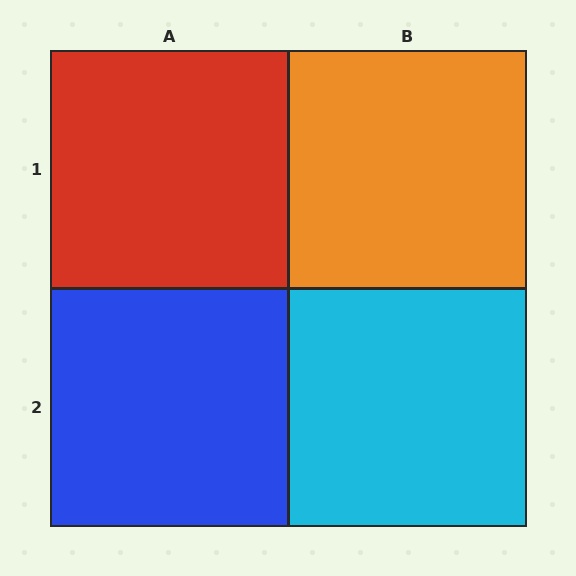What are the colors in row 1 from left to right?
Red, orange.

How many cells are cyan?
1 cell is cyan.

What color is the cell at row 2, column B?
Cyan.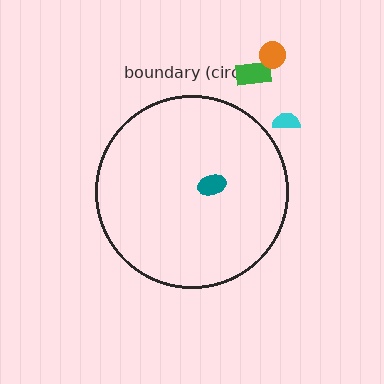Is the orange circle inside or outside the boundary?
Outside.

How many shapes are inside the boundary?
1 inside, 3 outside.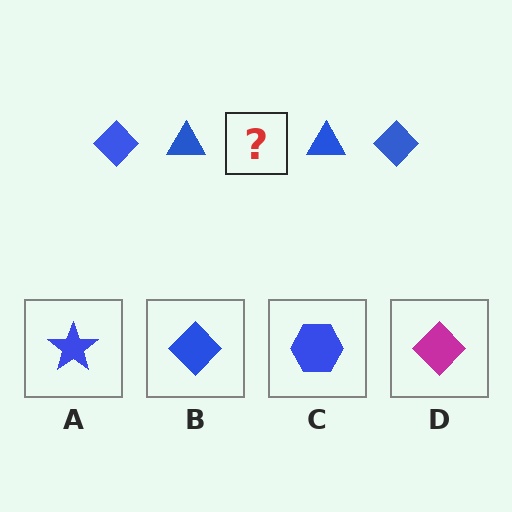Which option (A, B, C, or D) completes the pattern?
B.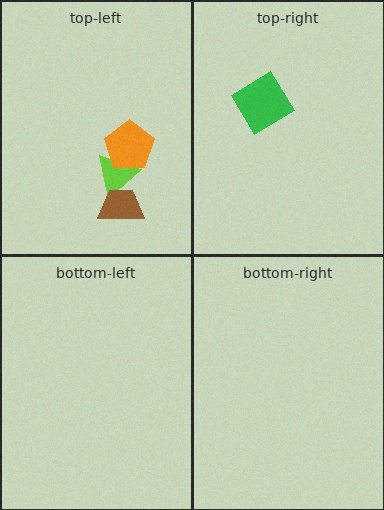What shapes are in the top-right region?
The green diamond.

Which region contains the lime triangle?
The top-left region.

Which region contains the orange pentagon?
The top-left region.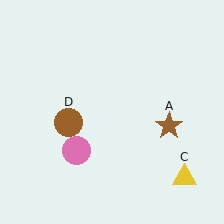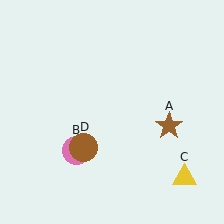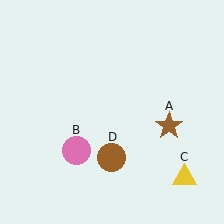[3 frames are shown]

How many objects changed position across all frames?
1 object changed position: brown circle (object D).